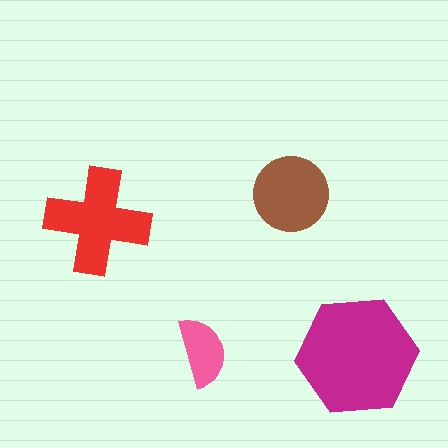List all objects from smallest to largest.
The pink semicircle, the brown circle, the red cross, the magenta hexagon.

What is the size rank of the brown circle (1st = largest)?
3rd.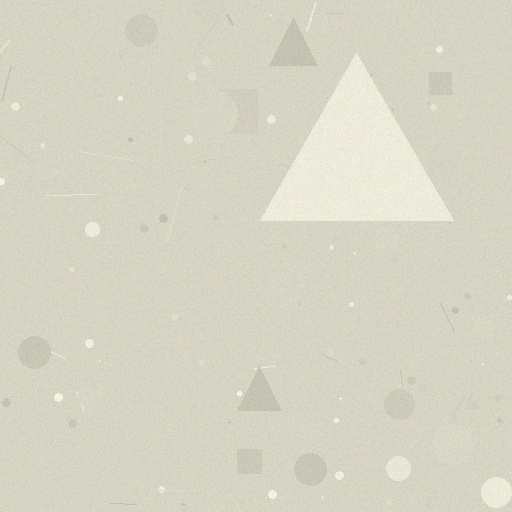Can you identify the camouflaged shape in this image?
The camouflaged shape is a triangle.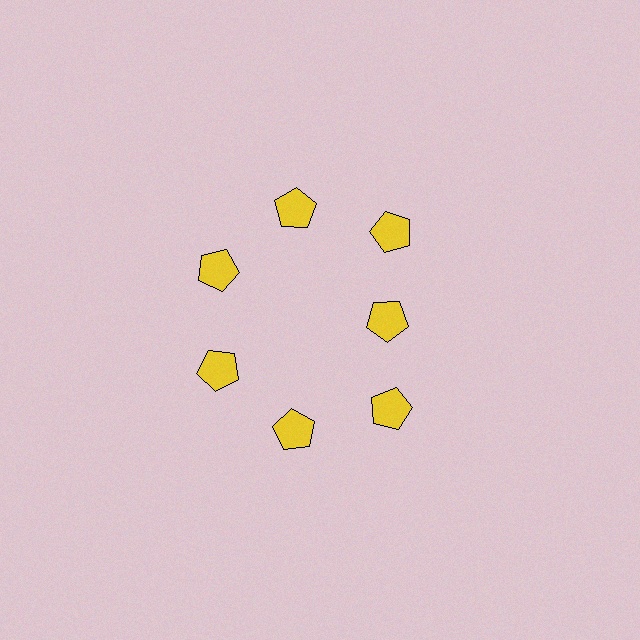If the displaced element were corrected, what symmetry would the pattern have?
It would have 7-fold rotational symmetry — the pattern would map onto itself every 51 degrees.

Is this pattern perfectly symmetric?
No. The 7 yellow pentagons are arranged in a ring, but one element near the 3 o'clock position is pulled inward toward the center, breaking the 7-fold rotational symmetry.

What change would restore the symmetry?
The symmetry would be restored by moving it outward, back onto the ring so that all 7 pentagons sit at equal angles and equal distance from the center.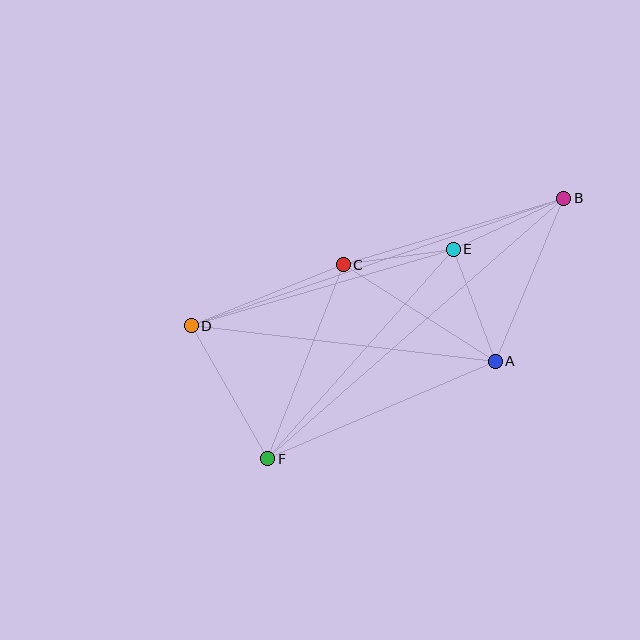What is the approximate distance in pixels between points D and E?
The distance between D and E is approximately 273 pixels.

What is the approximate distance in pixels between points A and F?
The distance between A and F is approximately 248 pixels.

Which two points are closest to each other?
Points C and E are closest to each other.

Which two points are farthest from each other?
Points B and F are farthest from each other.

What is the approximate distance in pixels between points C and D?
The distance between C and D is approximately 164 pixels.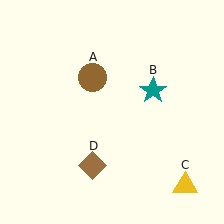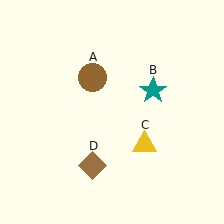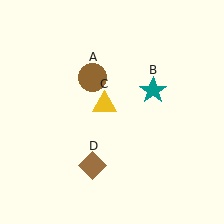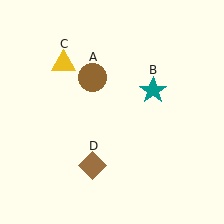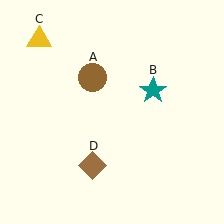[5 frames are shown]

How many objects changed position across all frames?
1 object changed position: yellow triangle (object C).